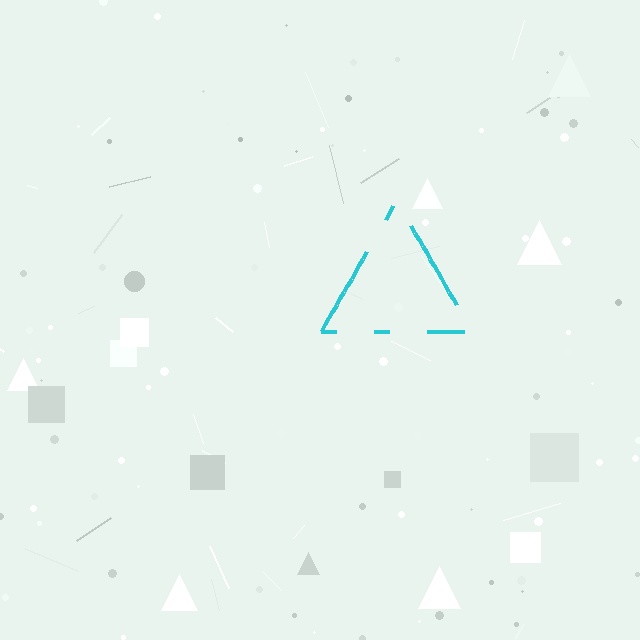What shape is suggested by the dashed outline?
The dashed outline suggests a triangle.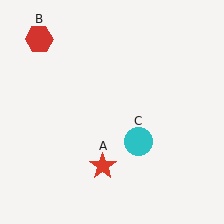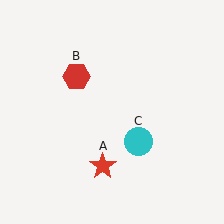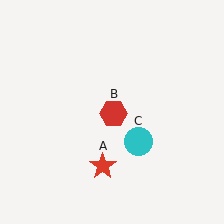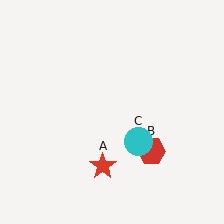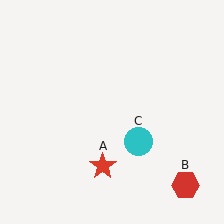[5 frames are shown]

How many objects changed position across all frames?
1 object changed position: red hexagon (object B).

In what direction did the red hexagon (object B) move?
The red hexagon (object B) moved down and to the right.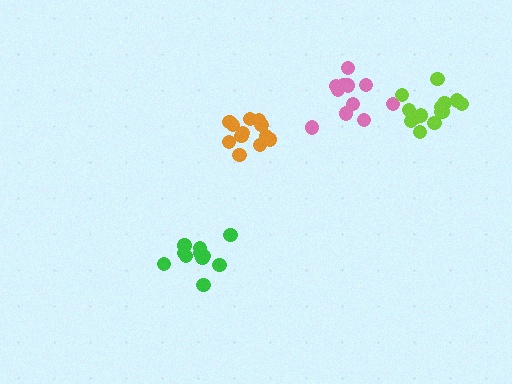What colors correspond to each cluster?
The clusters are colored: orange, pink, green, lime.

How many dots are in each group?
Group 1: 13 dots, Group 2: 11 dots, Group 3: 11 dots, Group 4: 14 dots (49 total).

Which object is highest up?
The pink cluster is topmost.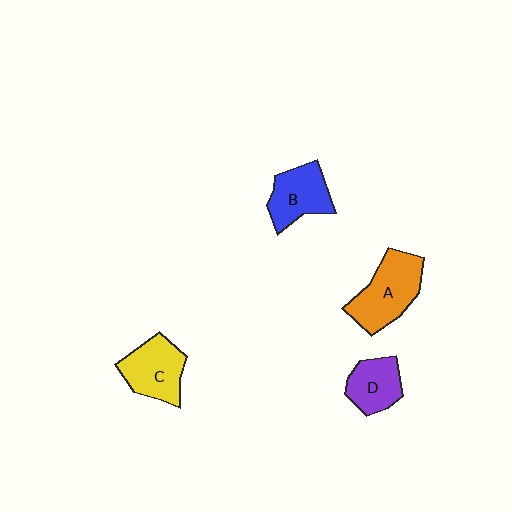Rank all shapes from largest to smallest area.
From largest to smallest: A (orange), C (yellow), B (blue), D (purple).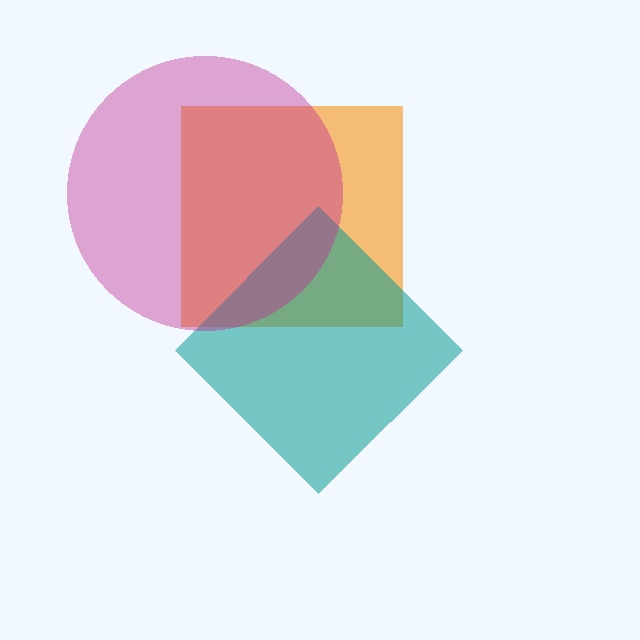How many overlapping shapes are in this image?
There are 3 overlapping shapes in the image.